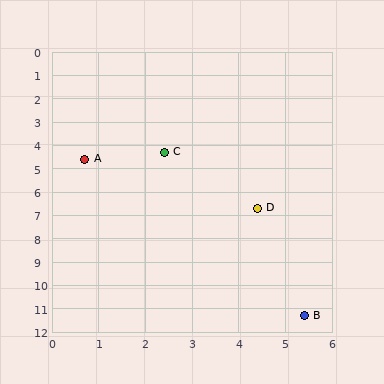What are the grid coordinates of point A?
Point A is at approximately (0.7, 4.6).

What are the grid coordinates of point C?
Point C is at approximately (2.4, 4.3).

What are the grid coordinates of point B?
Point B is at approximately (5.4, 11.3).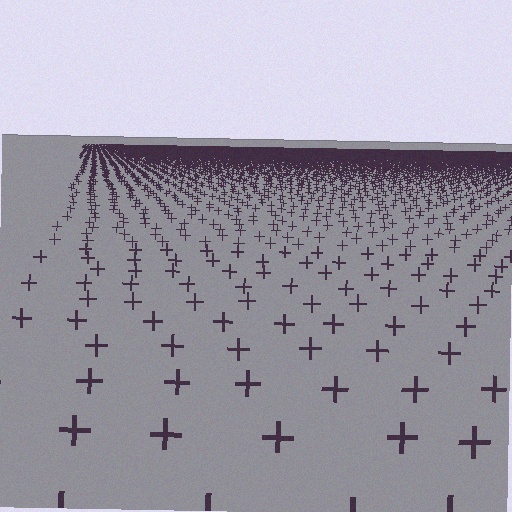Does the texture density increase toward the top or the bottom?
Density increases toward the top.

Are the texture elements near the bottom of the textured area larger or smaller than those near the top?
Larger. Near the bottom, elements are closer to the viewer and appear at a bigger on-screen size.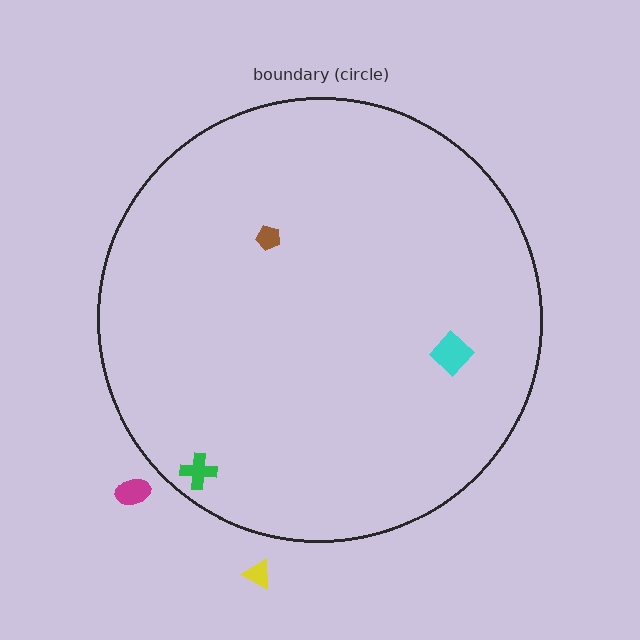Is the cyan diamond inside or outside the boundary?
Inside.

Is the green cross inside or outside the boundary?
Inside.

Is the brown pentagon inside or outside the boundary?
Inside.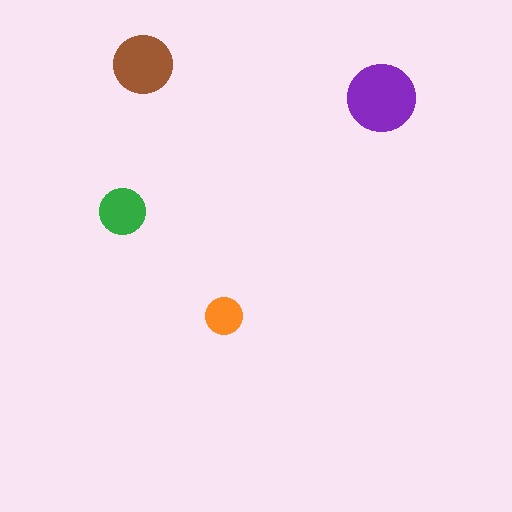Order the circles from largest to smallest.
the purple one, the brown one, the green one, the orange one.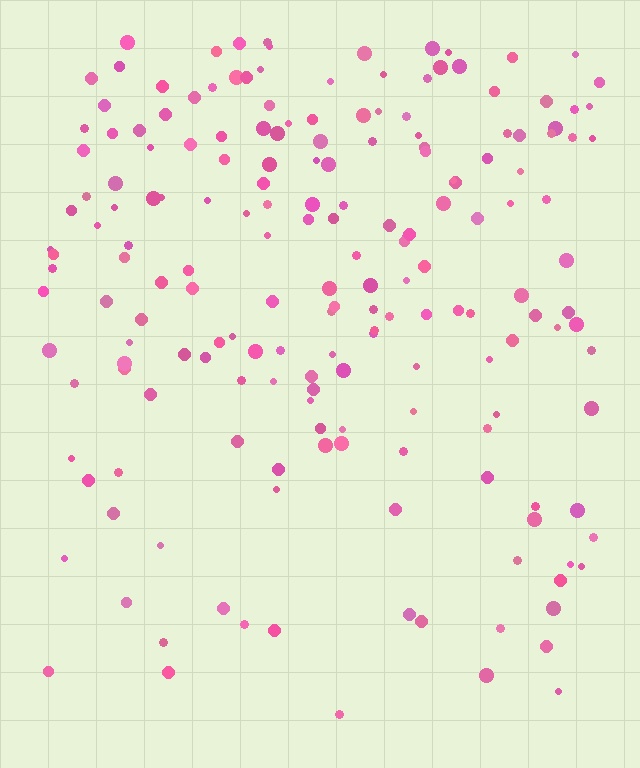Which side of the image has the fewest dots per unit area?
The bottom.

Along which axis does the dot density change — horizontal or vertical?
Vertical.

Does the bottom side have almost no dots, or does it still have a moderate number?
Still a moderate number, just noticeably fewer than the top.